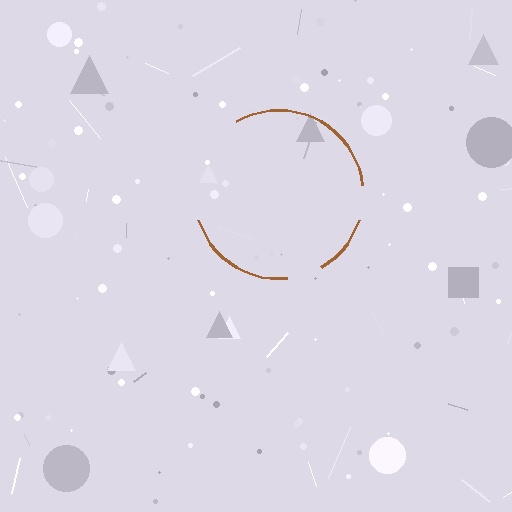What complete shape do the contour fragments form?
The contour fragments form a circle.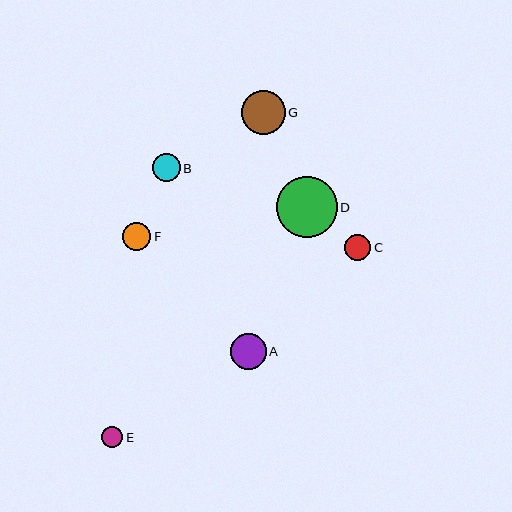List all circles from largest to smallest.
From largest to smallest: D, G, A, F, B, C, E.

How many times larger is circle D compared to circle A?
Circle D is approximately 1.7 times the size of circle A.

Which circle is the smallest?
Circle E is the smallest with a size of approximately 21 pixels.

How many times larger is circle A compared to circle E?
Circle A is approximately 1.7 times the size of circle E.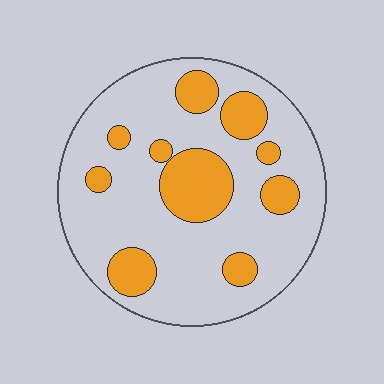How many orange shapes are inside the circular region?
10.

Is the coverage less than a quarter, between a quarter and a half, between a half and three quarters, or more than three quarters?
Less than a quarter.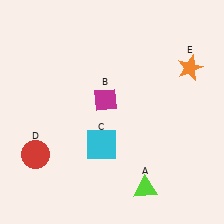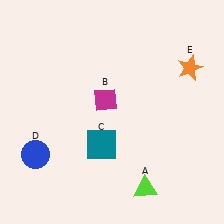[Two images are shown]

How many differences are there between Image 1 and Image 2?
There are 2 differences between the two images.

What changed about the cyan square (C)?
In Image 1, C is cyan. In Image 2, it changed to teal.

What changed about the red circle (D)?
In Image 1, D is red. In Image 2, it changed to blue.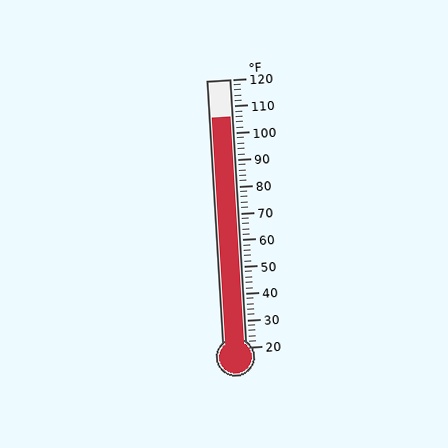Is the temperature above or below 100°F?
The temperature is above 100°F.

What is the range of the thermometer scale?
The thermometer scale ranges from 20°F to 120°F.